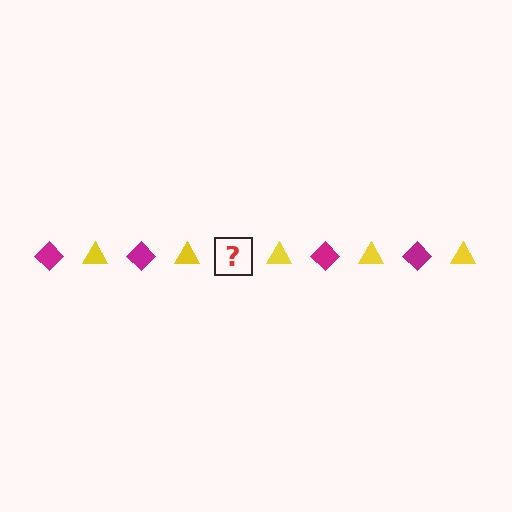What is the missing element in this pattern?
The missing element is a magenta diamond.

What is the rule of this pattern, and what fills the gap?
The rule is that the pattern alternates between magenta diamond and yellow triangle. The gap should be filled with a magenta diamond.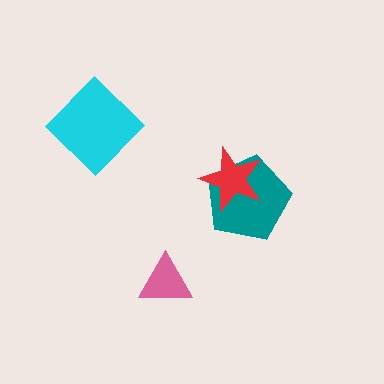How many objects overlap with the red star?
1 object overlaps with the red star.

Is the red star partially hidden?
No, no other shape covers it.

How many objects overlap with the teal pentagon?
1 object overlaps with the teal pentagon.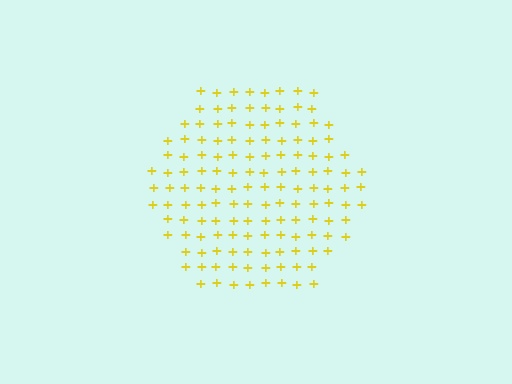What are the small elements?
The small elements are plus signs.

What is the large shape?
The large shape is a hexagon.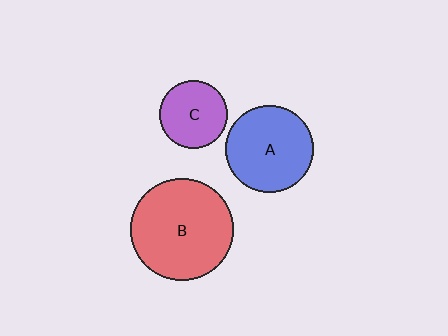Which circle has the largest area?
Circle B (red).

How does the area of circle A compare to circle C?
Approximately 1.7 times.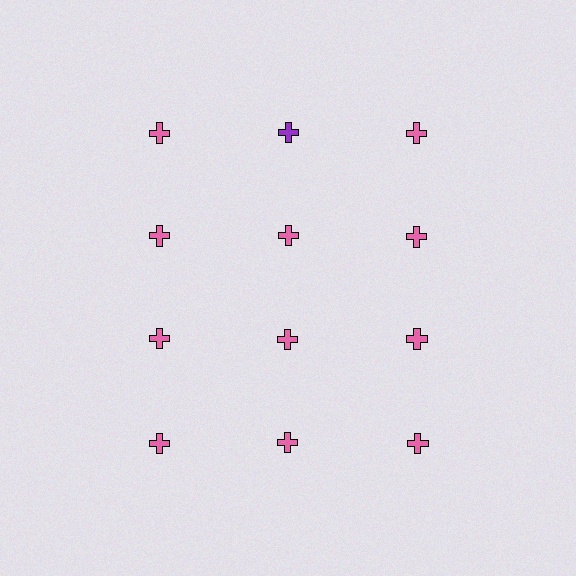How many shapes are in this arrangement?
There are 12 shapes arranged in a grid pattern.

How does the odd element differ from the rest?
It has a different color: purple instead of pink.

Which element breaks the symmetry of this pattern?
The purple cross in the top row, second from left column breaks the symmetry. All other shapes are pink crosses.